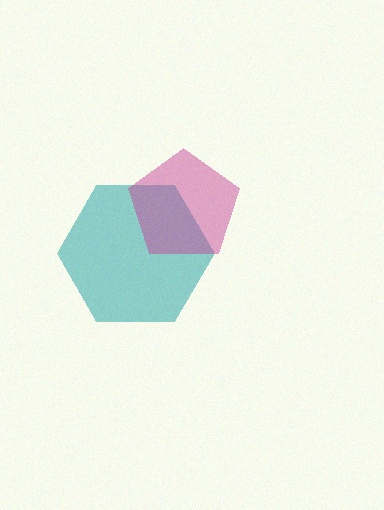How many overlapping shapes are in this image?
There are 2 overlapping shapes in the image.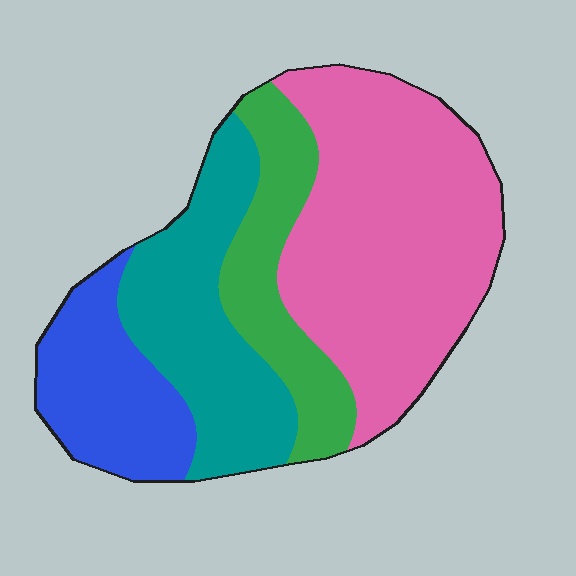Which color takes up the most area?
Pink, at roughly 45%.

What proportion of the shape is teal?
Teal takes up about one quarter (1/4) of the shape.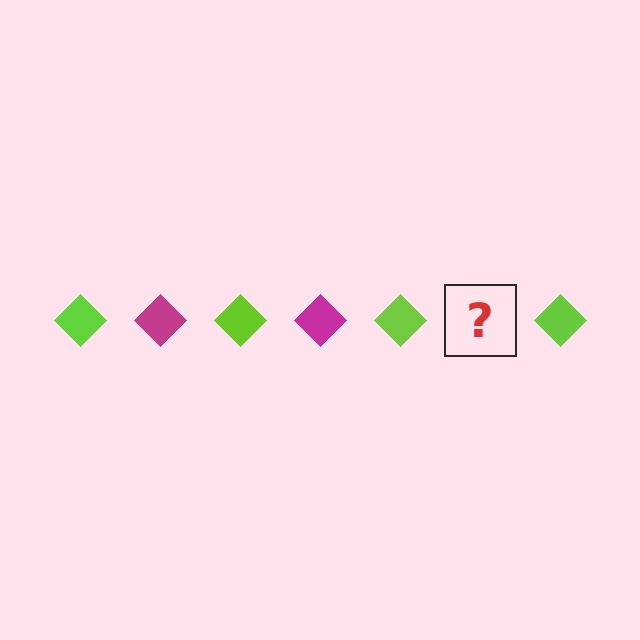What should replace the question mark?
The question mark should be replaced with a magenta diamond.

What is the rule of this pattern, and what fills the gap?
The rule is that the pattern cycles through lime, magenta diamonds. The gap should be filled with a magenta diamond.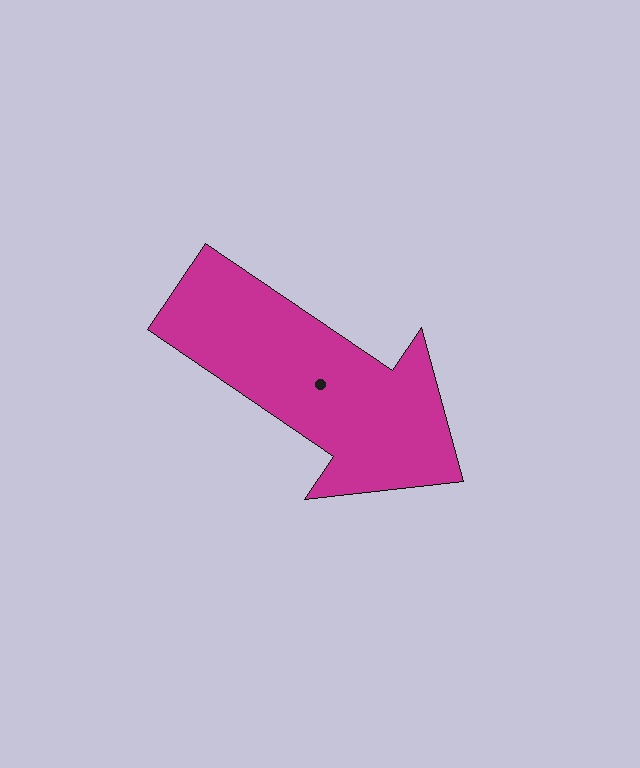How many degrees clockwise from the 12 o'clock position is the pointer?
Approximately 124 degrees.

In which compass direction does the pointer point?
Southeast.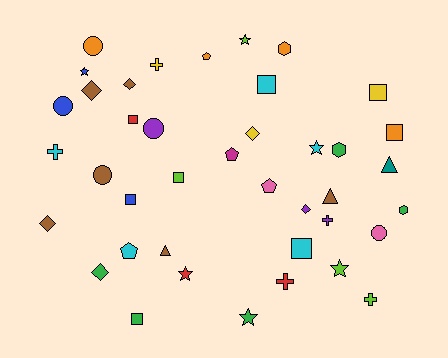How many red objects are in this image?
There are 3 red objects.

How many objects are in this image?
There are 40 objects.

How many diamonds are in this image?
There are 6 diamonds.